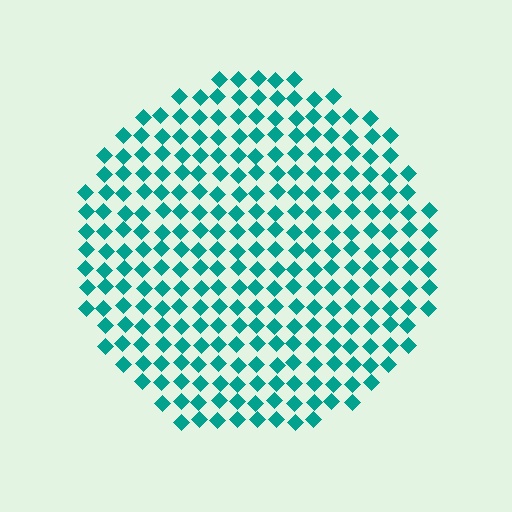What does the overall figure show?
The overall figure shows a circle.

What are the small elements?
The small elements are diamonds.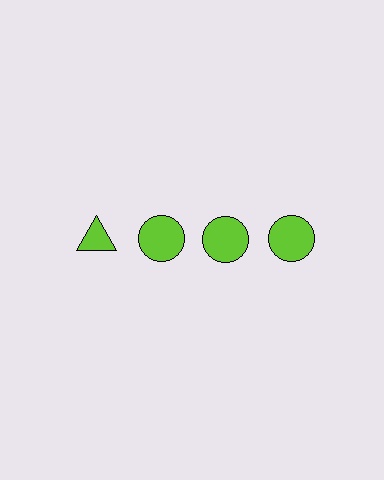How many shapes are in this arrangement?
There are 4 shapes arranged in a grid pattern.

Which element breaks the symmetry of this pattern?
The lime triangle in the top row, leftmost column breaks the symmetry. All other shapes are lime circles.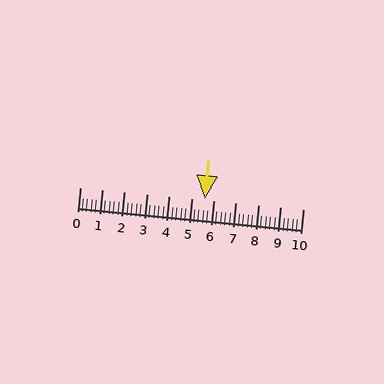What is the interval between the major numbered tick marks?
The major tick marks are spaced 1 units apart.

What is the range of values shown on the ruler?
The ruler shows values from 0 to 10.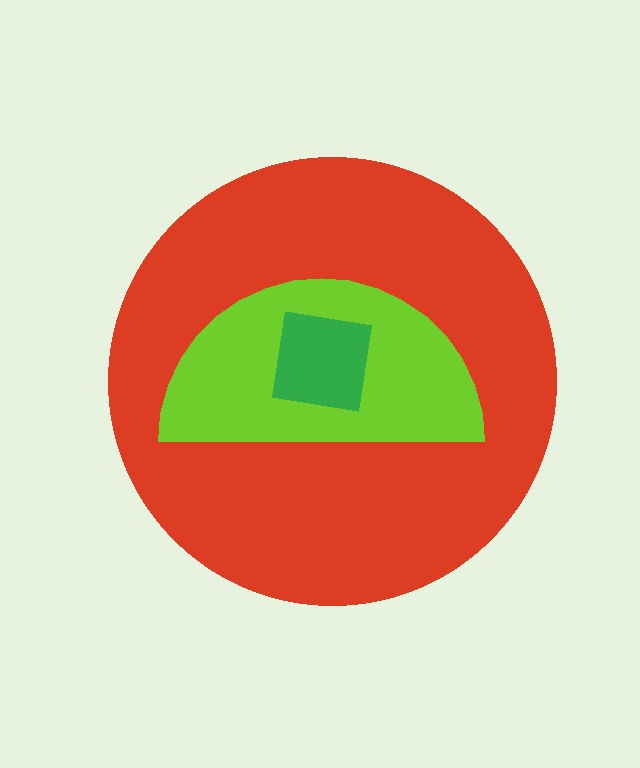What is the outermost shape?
The red circle.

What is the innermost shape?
The green square.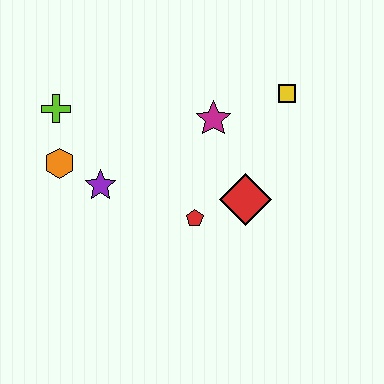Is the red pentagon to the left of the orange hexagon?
No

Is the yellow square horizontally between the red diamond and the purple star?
No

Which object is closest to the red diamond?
The red pentagon is closest to the red diamond.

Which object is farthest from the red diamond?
The lime cross is farthest from the red diamond.